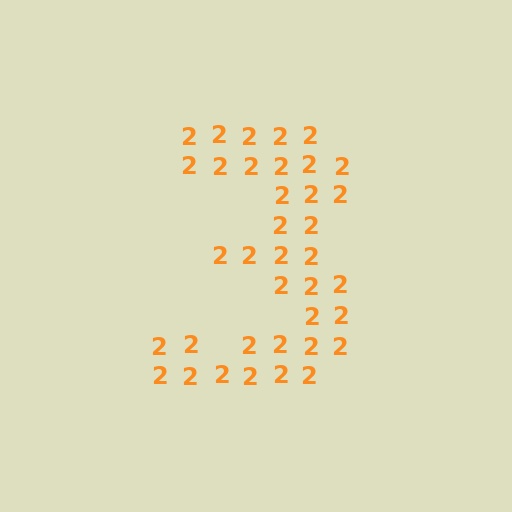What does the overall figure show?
The overall figure shows the digit 3.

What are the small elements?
The small elements are digit 2's.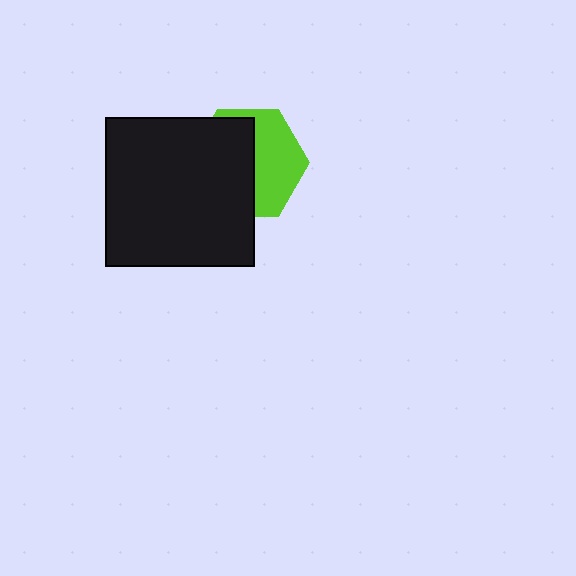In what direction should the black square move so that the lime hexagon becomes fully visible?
The black square should move left. That is the shortest direction to clear the overlap and leave the lime hexagon fully visible.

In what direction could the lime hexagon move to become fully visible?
The lime hexagon could move right. That would shift it out from behind the black square entirely.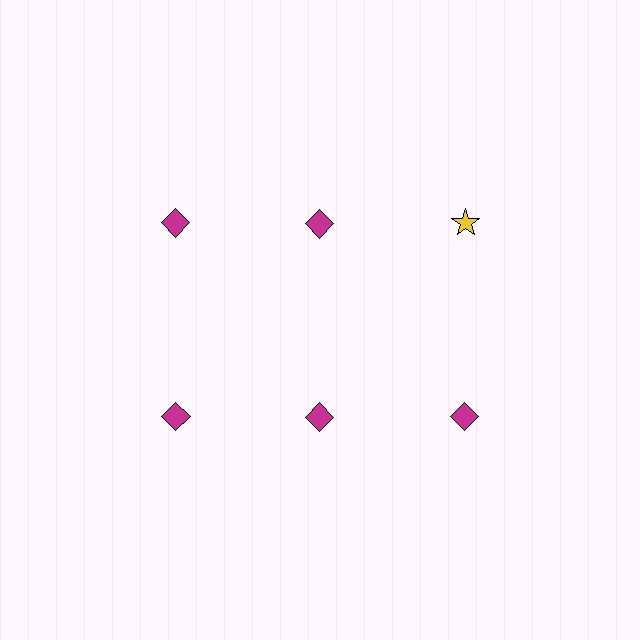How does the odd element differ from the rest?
It differs in both color (yellow instead of magenta) and shape (star instead of diamond).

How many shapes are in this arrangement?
There are 6 shapes arranged in a grid pattern.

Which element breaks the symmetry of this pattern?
The yellow star in the top row, center column breaks the symmetry. All other shapes are magenta diamonds.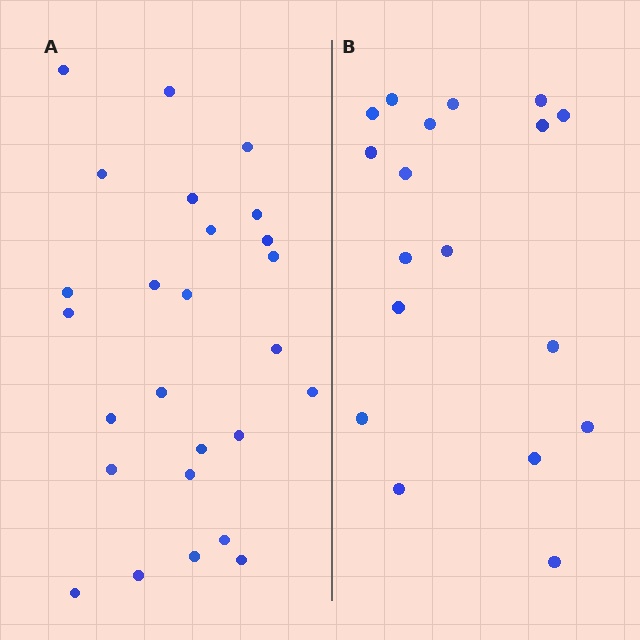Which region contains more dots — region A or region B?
Region A (the left region) has more dots.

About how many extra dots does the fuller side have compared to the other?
Region A has roughly 8 or so more dots than region B.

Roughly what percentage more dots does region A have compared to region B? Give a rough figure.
About 45% more.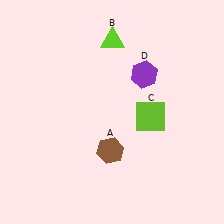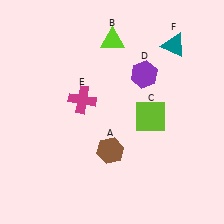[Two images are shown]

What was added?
A magenta cross (E), a teal triangle (F) were added in Image 2.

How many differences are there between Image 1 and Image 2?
There are 2 differences between the two images.